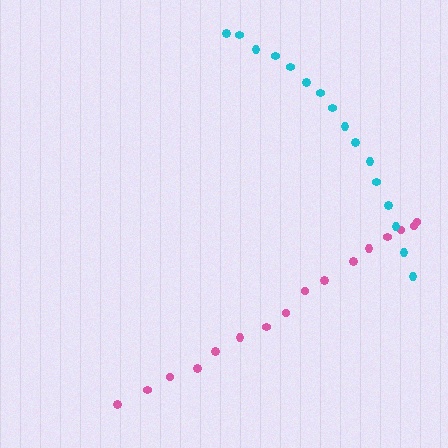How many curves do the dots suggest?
There are 2 distinct paths.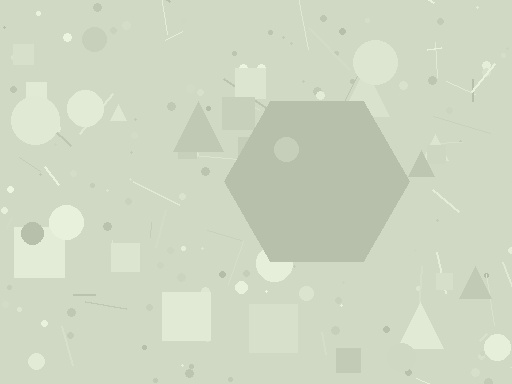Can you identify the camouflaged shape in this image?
The camouflaged shape is a hexagon.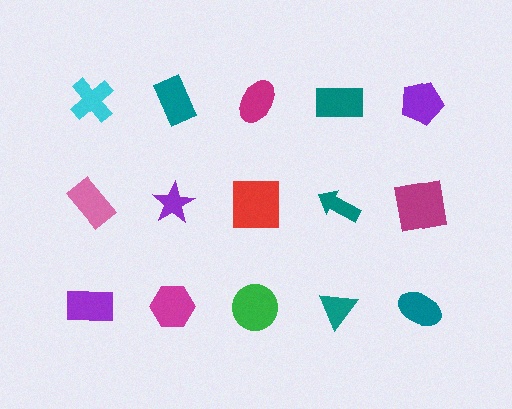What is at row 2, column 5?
A magenta square.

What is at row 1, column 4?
A teal rectangle.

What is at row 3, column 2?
A magenta hexagon.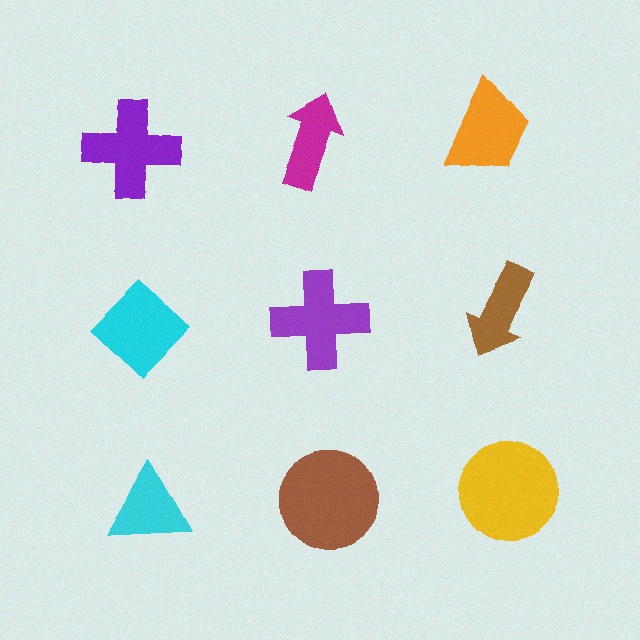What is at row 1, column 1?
A purple cross.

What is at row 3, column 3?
A yellow circle.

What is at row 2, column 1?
A cyan diamond.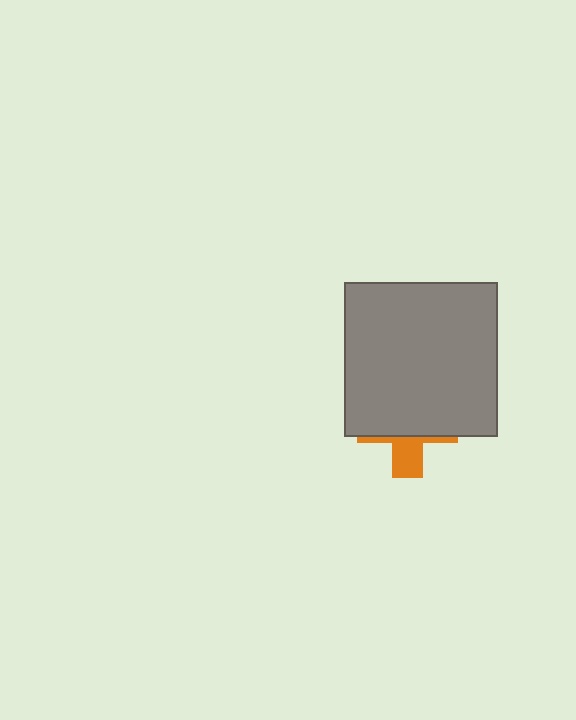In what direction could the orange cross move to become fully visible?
The orange cross could move down. That would shift it out from behind the gray rectangle entirely.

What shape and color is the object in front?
The object in front is a gray rectangle.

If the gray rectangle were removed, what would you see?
You would see the complete orange cross.